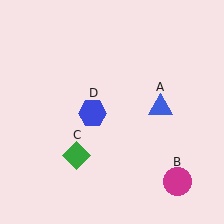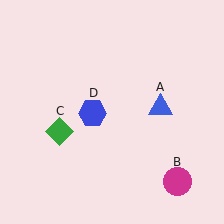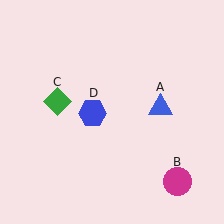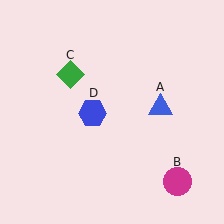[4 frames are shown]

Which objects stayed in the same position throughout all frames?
Blue triangle (object A) and magenta circle (object B) and blue hexagon (object D) remained stationary.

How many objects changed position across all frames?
1 object changed position: green diamond (object C).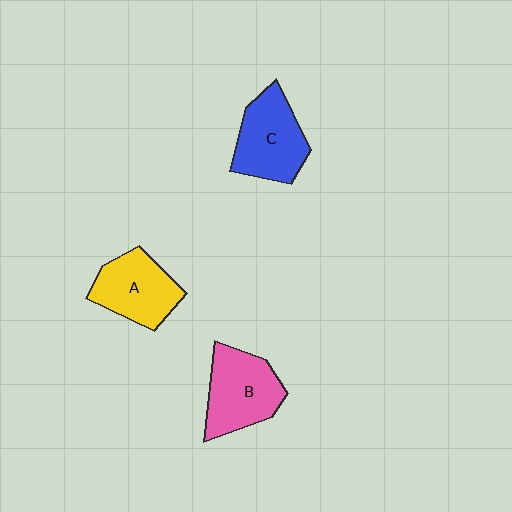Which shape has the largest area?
Shape B (pink).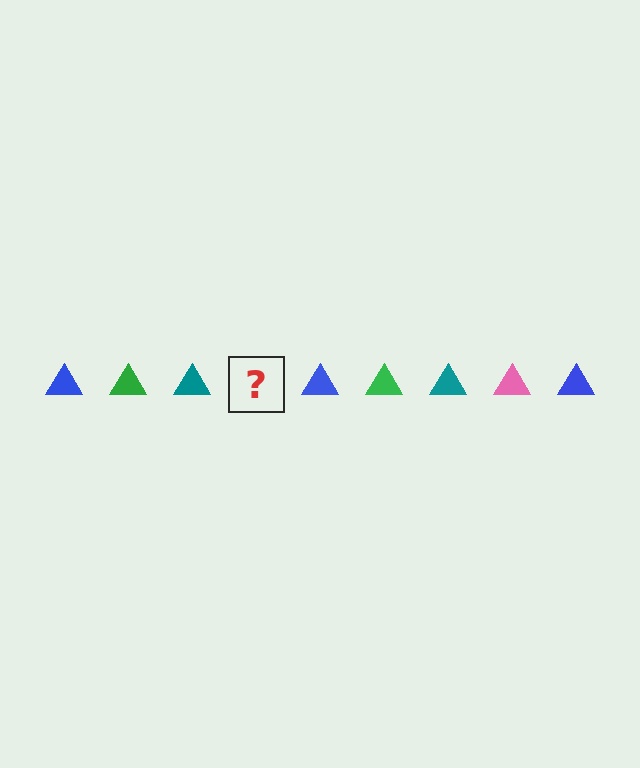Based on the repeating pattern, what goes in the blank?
The blank should be a pink triangle.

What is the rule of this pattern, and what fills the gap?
The rule is that the pattern cycles through blue, green, teal, pink triangles. The gap should be filled with a pink triangle.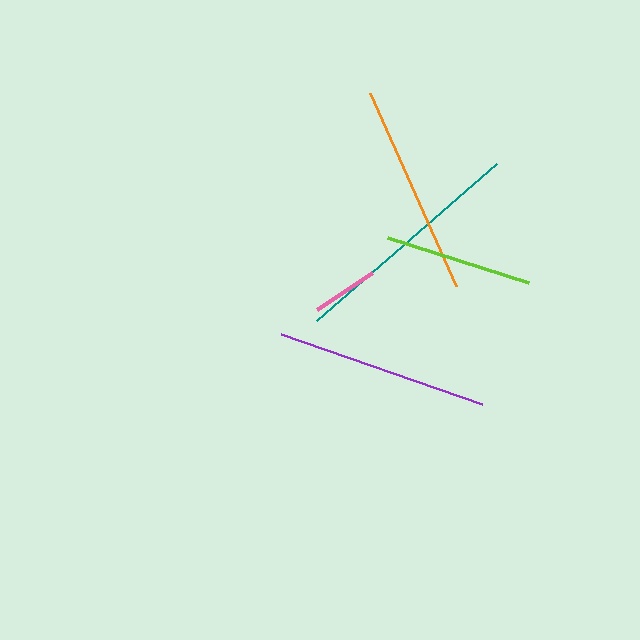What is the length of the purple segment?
The purple segment is approximately 212 pixels long.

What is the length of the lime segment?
The lime segment is approximately 148 pixels long.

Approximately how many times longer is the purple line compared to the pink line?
The purple line is approximately 3.2 times the length of the pink line.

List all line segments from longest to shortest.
From longest to shortest: teal, purple, orange, lime, pink.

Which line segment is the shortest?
The pink line is the shortest at approximately 67 pixels.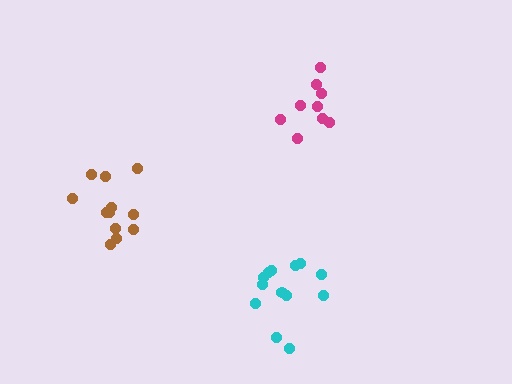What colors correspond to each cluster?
The clusters are colored: brown, magenta, cyan.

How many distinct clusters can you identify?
There are 3 distinct clusters.